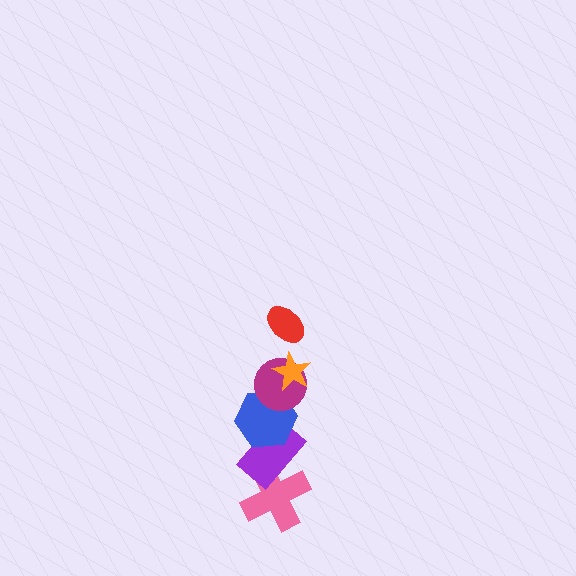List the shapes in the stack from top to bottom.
From top to bottom: the red ellipse, the orange star, the magenta circle, the blue hexagon, the purple rectangle, the pink cross.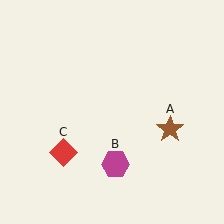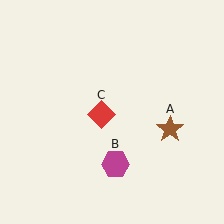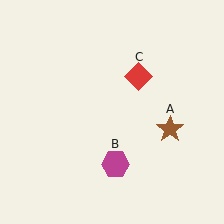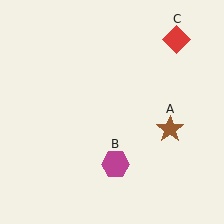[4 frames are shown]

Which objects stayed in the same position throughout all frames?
Brown star (object A) and magenta hexagon (object B) remained stationary.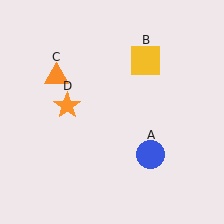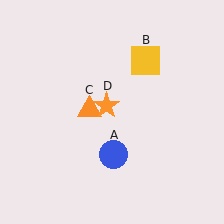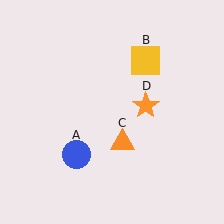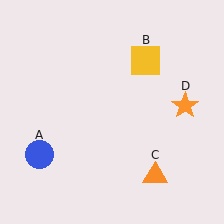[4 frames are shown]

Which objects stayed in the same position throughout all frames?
Yellow square (object B) remained stationary.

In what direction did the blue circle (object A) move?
The blue circle (object A) moved left.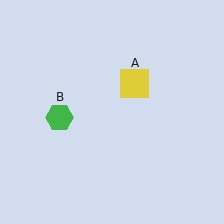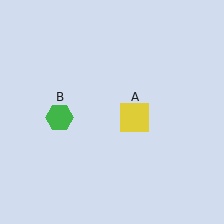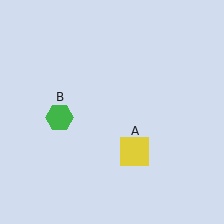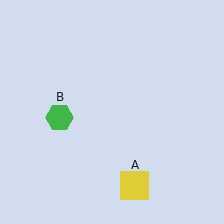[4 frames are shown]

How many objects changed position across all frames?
1 object changed position: yellow square (object A).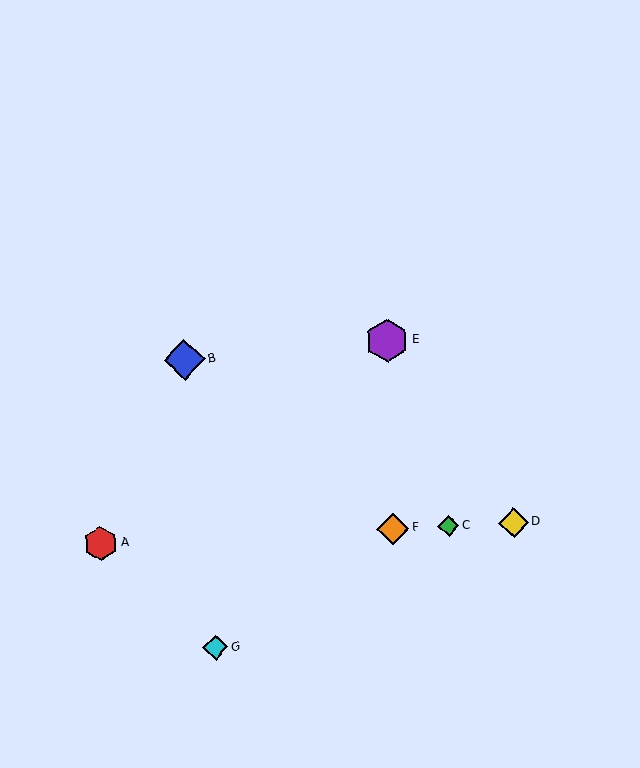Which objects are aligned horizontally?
Objects A, C, D, F are aligned horizontally.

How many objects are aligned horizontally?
4 objects (A, C, D, F) are aligned horizontally.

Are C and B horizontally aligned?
No, C is at y≈526 and B is at y≈360.